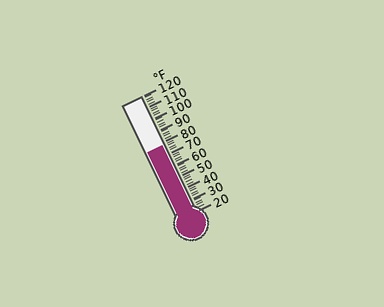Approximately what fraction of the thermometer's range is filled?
The thermometer is filled to approximately 60% of its range.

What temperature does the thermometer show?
The thermometer shows approximately 78°F.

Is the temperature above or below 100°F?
The temperature is below 100°F.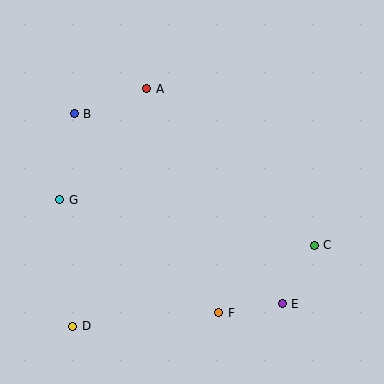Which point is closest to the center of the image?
Point A at (147, 89) is closest to the center.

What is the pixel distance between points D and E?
The distance between D and E is 211 pixels.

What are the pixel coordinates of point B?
Point B is at (74, 114).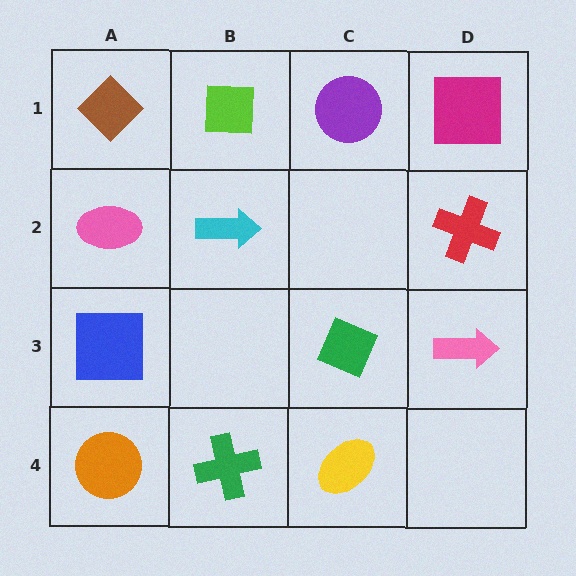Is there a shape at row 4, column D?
No, that cell is empty.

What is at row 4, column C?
A yellow ellipse.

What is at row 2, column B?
A cyan arrow.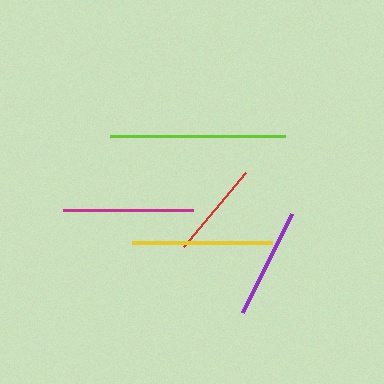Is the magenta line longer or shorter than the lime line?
The lime line is longer than the magenta line.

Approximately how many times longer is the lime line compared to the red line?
The lime line is approximately 1.8 times the length of the red line.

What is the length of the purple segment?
The purple segment is approximately 110 pixels long.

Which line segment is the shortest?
The red line is the shortest at approximately 97 pixels.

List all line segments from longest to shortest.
From longest to shortest: lime, yellow, magenta, purple, red.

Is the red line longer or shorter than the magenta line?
The magenta line is longer than the red line.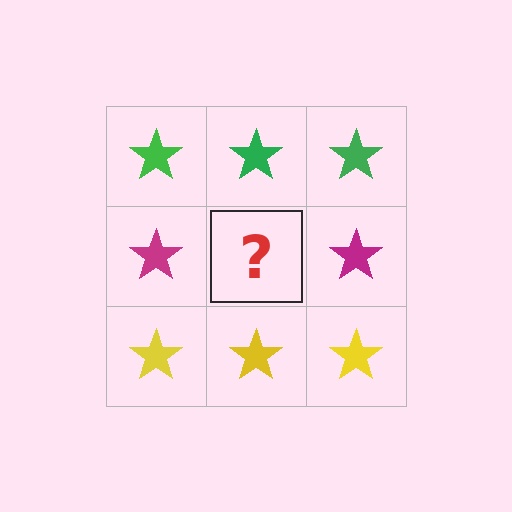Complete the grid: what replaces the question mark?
The question mark should be replaced with a magenta star.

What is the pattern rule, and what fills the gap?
The rule is that each row has a consistent color. The gap should be filled with a magenta star.